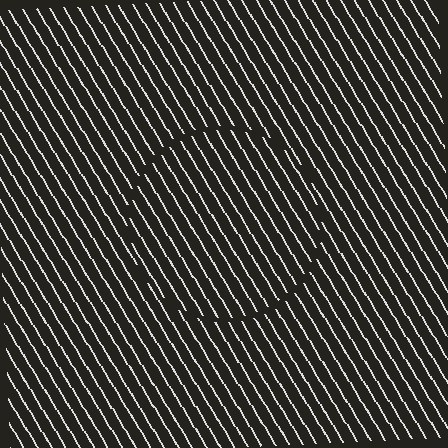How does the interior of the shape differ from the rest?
The interior of the shape contains the same grating, shifted by half a period — the contour is defined by the phase discontinuity where line-ends from the inner and outer gratings abut.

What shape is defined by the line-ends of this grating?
An illusory circle. The interior of the shape contains the same grating, shifted by half a period — the contour is defined by the phase discontinuity where line-ends from the inner and outer gratings abut.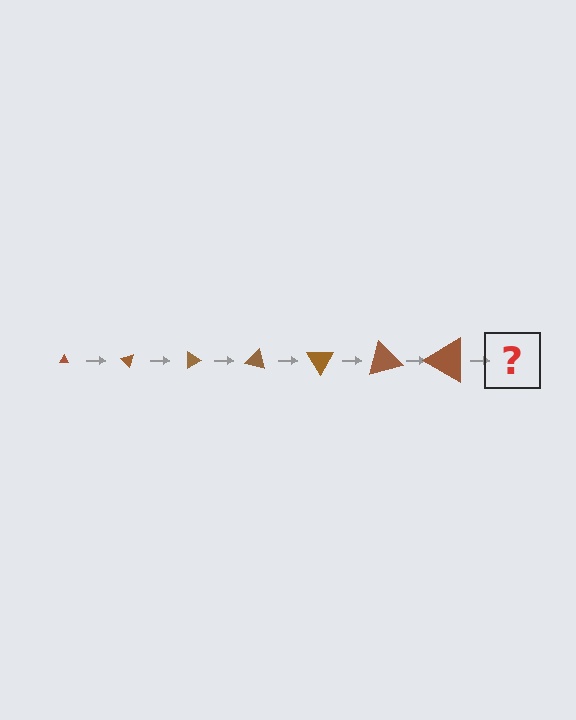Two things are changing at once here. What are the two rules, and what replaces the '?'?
The two rules are that the triangle grows larger each step and it rotates 45 degrees each step. The '?' should be a triangle, larger than the previous one and rotated 315 degrees from the start.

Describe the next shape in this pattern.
It should be a triangle, larger than the previous one and rotated 315 degrees from the start.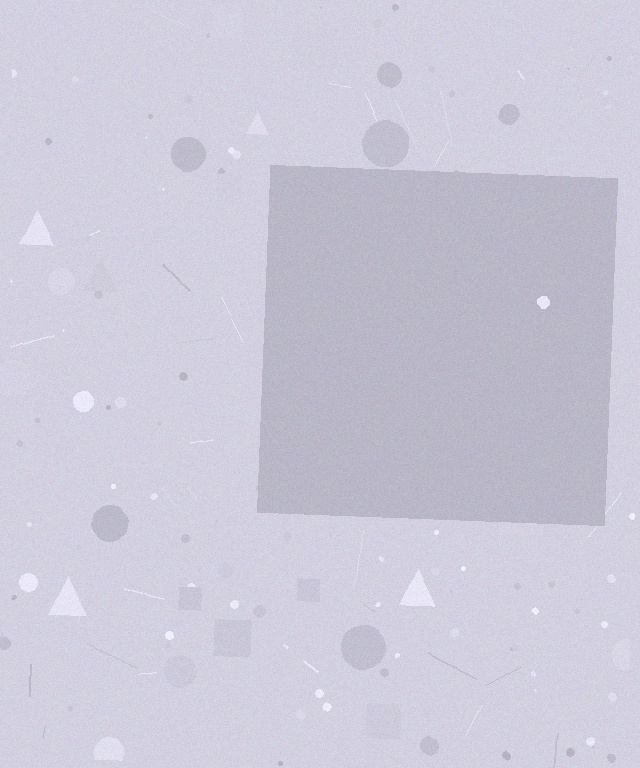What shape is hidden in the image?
A square is hidden in the image.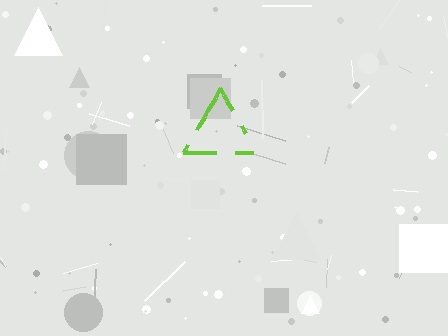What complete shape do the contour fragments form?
The contour fragments form a triangle.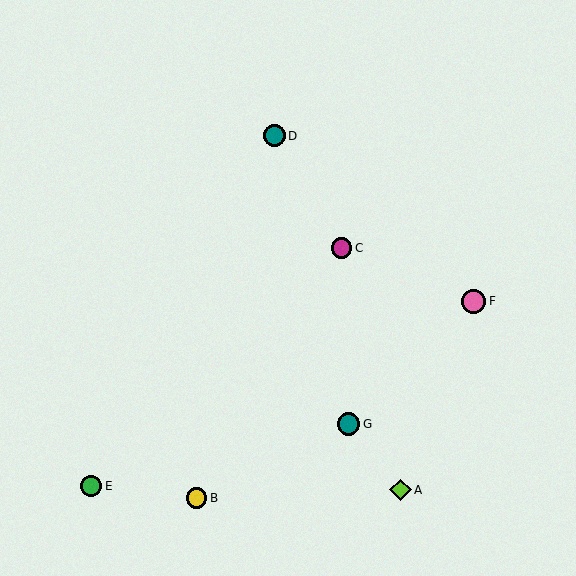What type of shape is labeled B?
Shape B is a yellow circle.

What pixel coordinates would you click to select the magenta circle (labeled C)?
Click at (342, 248) to select the magenta circle C.